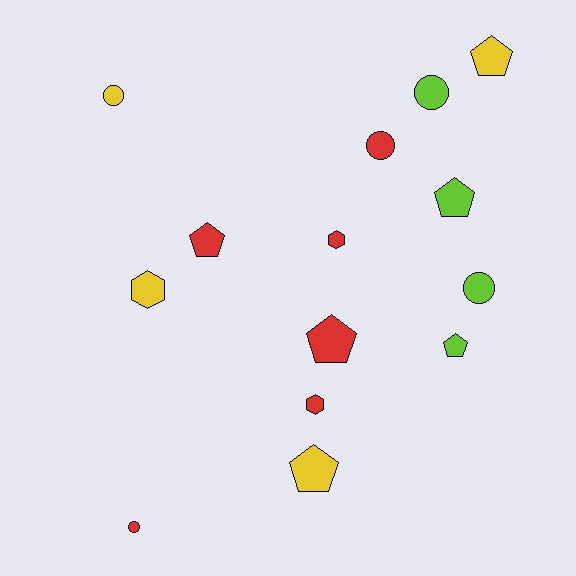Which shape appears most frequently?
Pentagon, with 6 objects.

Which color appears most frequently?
Red, with 6 objects.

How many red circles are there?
There are 2 red circles.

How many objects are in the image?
There are 14 objects.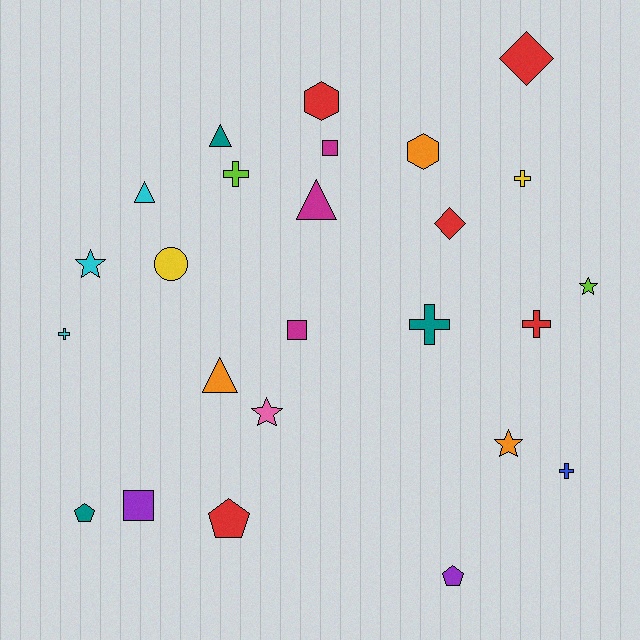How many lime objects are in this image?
There are 2 lime objects.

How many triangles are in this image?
There are 4 triangles.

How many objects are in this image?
There are 25 objects.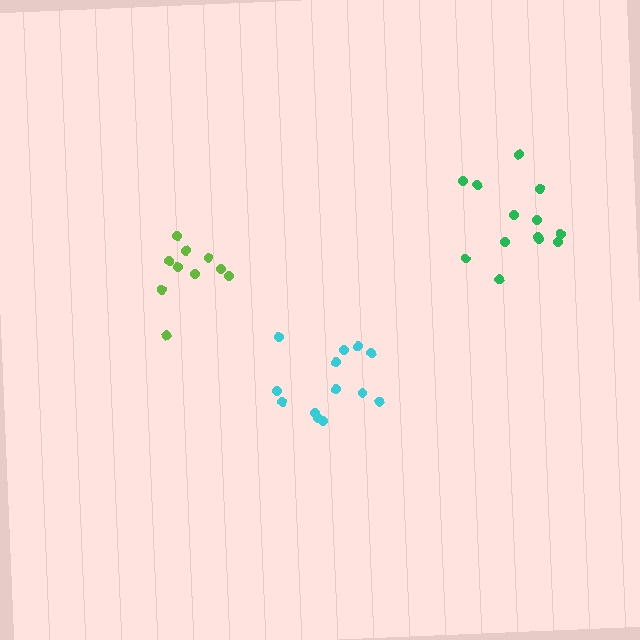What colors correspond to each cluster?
The clusters are colored: cyan, lime, green.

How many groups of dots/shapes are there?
There are 3 groups.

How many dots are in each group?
Group 1: 13 dots, Group 2: 10 dots, Group 3: 13 dots (36 total).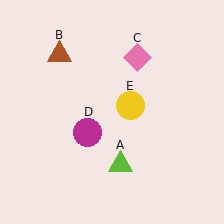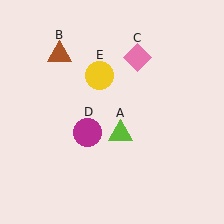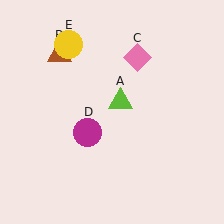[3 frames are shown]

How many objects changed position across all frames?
2 objects changed position: lime triangle (object A), yellow circle (object E).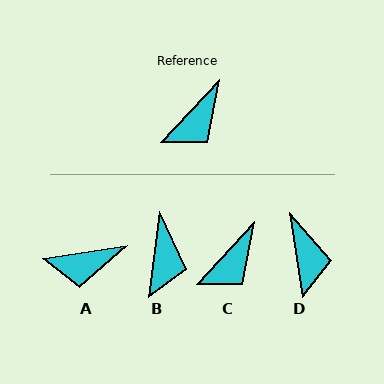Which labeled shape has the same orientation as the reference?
C.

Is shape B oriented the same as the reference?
No, it is off by about 36 degrees.